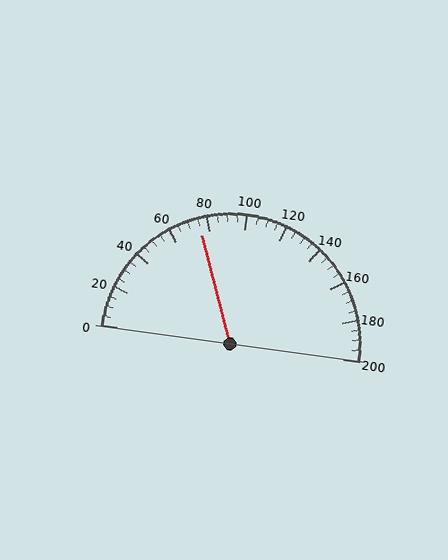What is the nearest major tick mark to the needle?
The nearest major tick mark is 80.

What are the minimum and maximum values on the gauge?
The gauge ranges from 0 to 200.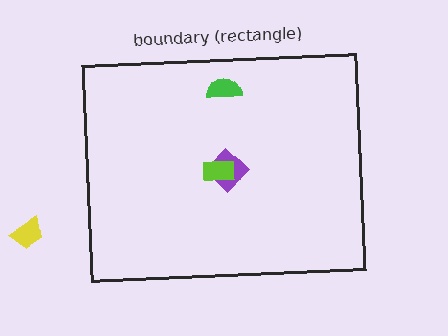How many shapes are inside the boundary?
3 inside, 1 outside.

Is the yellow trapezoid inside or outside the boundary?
Outside.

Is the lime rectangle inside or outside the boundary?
Inside.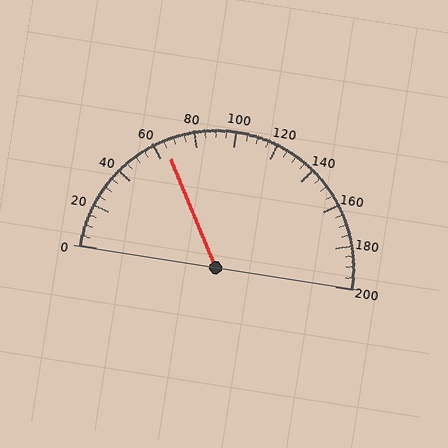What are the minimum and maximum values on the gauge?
The gauge ranges from 0 to 200.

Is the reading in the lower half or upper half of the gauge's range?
The reading is in the lower half of the range (0 to 200).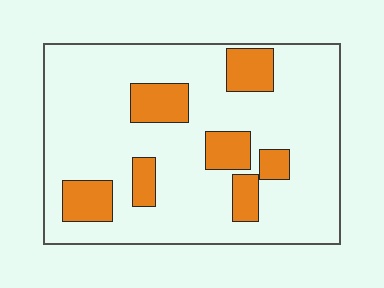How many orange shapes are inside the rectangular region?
7.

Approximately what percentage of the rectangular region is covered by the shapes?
Approximately 20%.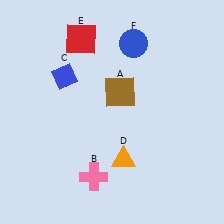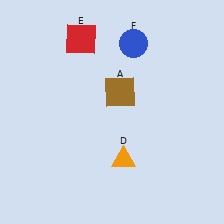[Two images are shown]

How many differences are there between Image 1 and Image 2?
There are 2 differences between the two images.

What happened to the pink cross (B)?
The pink cross (B) was removed in Image 2. It was in the bottom-left area of Image 1.